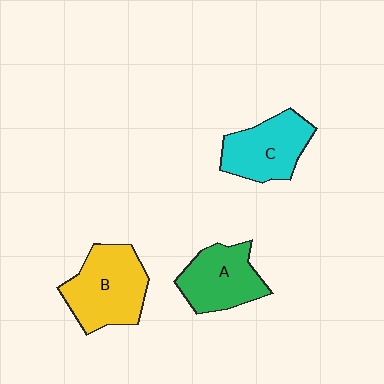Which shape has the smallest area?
Shape A (green).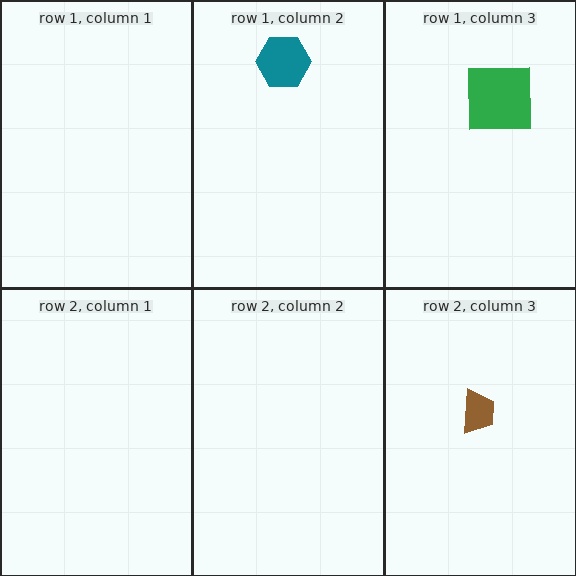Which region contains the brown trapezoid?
The row 2, column 3 region.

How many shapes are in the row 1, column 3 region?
1.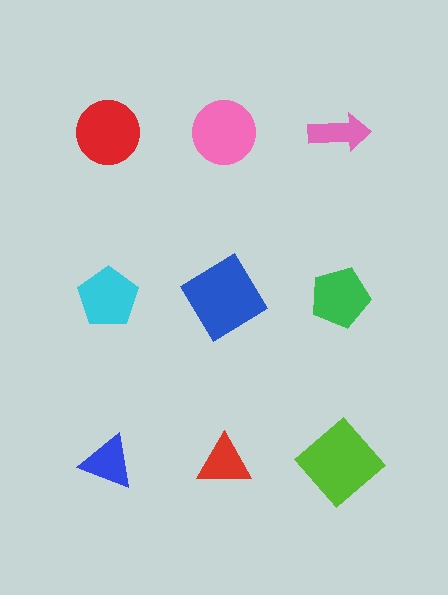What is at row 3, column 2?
A red triangle.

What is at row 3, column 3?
A lime diamond.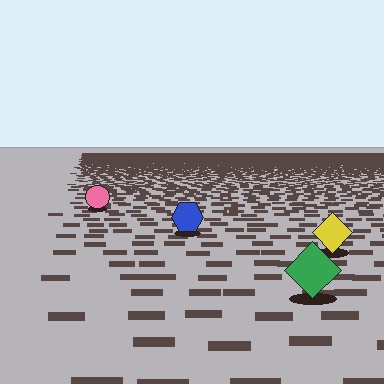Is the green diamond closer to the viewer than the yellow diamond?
Yes. The green diamond is closer — you can tell from the texture gradient: the ground texture is coarser near it.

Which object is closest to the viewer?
The green diamond is closest. The texture marks near it are larger and more spread out.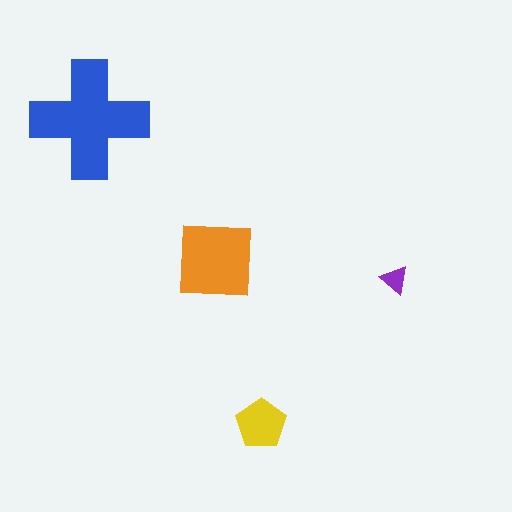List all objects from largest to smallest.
The blue cross, the orange square, the yellow pentagon, the purple triangle.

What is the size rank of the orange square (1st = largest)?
2nd.